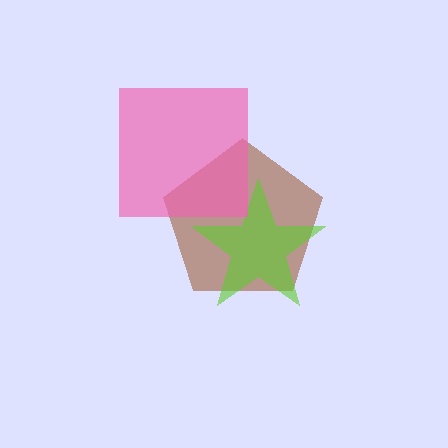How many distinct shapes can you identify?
There are 3 distinct shapes: a brown pentagon, a lime star, a pink square.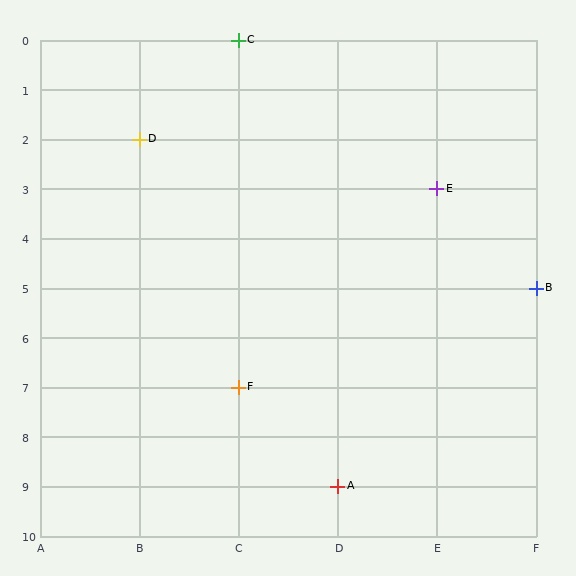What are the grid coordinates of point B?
Point B is at grid coordinates (F, 5).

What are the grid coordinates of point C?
Point C is at grid coordinates (C, 0).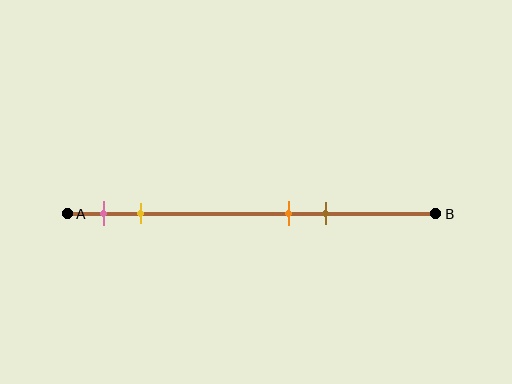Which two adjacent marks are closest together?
The orange and brown marks are the closest adjacent pair.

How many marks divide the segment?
There are 4 marks dividing the segment.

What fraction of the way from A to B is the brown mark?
The brown mark is approximately 70% (0.7) of the way from A to B.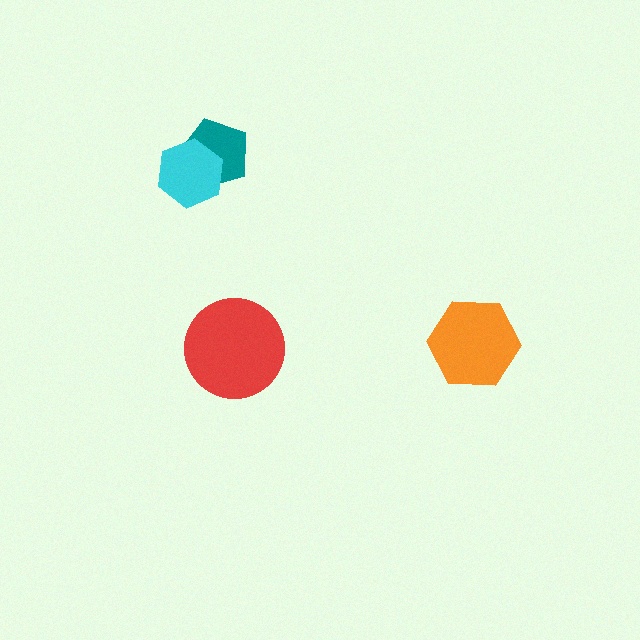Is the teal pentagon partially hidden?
Yes, it is partially covered by another shape.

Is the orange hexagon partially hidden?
No, no other shape covers it.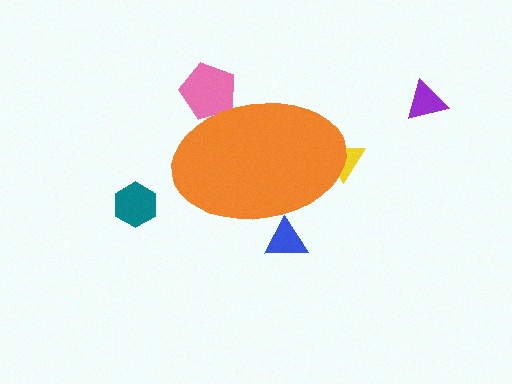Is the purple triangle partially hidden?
No, the purple triangle is fully visible.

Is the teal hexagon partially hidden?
No, the teal hexagon is fully visible.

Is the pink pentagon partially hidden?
Yes, the pink pentagon is partially hidden behind the orange ellipse.